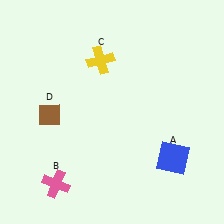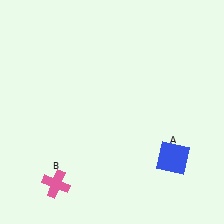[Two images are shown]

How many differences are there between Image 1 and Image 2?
There are 2 differences between the two images.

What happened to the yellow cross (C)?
The yellow cross (C) was removed in Image 2. It was in the top-left area of Image 1.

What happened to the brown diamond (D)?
The brown diamond (D) was removed in Image 2. It was in the bottom-left area of Image 1.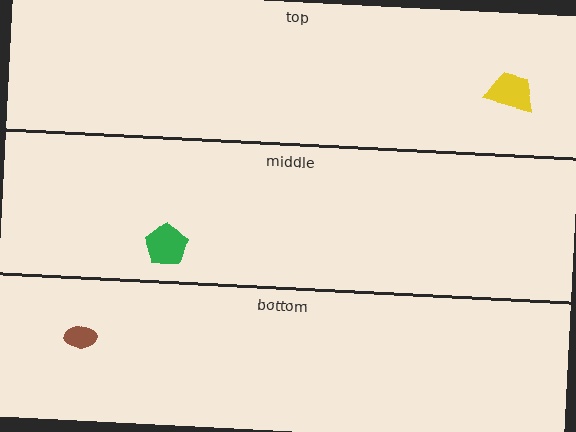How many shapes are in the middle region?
1.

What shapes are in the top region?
The yellow trapezoid.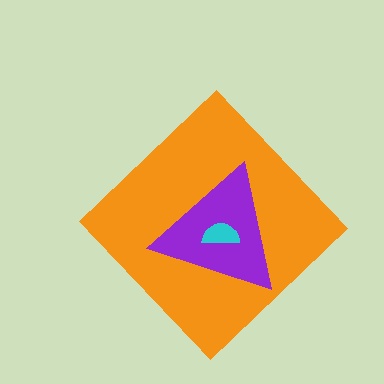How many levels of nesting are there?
3.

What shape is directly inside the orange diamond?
The purple triangle.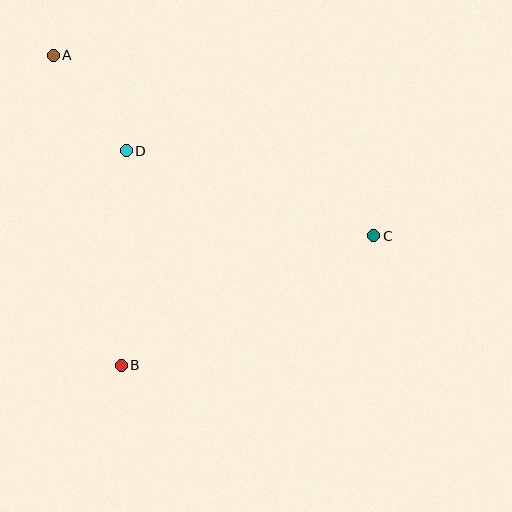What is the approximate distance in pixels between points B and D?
The distance between B and D is approximately 215 pixels.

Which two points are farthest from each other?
Points A and C are farthest from each other.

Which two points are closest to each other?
Points A and D are closest to each other.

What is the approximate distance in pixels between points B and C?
The distance between B and C is approximately 284 pixels.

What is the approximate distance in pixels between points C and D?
The distance between C and D is approximately 262 pixels.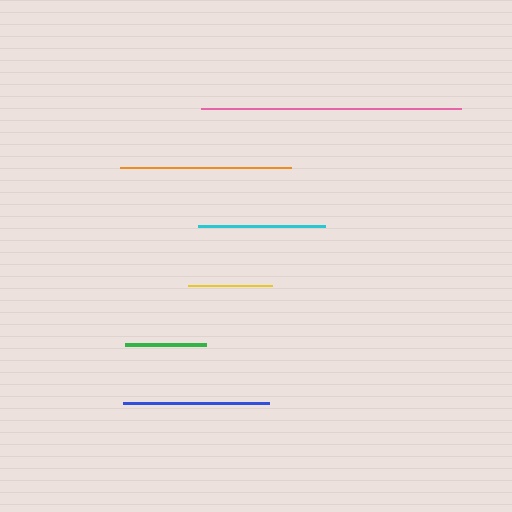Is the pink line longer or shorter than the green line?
The pink line is longer than the green line.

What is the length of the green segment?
The green segment is approximately 81 pixels long.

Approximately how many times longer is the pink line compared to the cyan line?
The pink line is approximately 2.0 times the length of the cyan line.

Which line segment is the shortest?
The green line is the shortest at approximately 81 pixels.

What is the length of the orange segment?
The orange segment is approximately 171 pixels long.